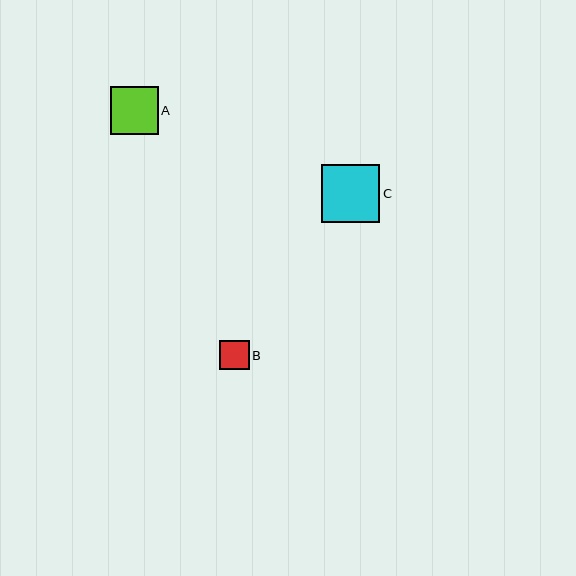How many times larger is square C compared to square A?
Square C is approximately 1.2 times the size of square A.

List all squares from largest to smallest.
From largest to smallest: C, A, B.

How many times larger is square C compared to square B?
Square C is approximately 2.0 times the size of square B.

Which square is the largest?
Square C is the largest with a size of approximately 58 pixels.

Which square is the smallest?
Square B is the smallest with a size of approximately 30 pixels.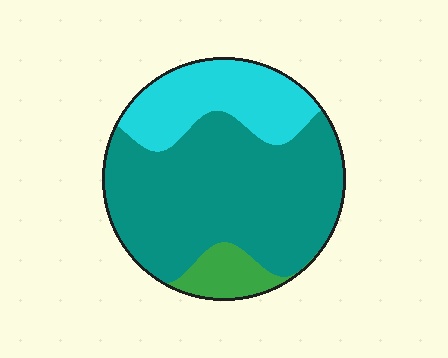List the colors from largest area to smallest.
From largest to smallest: teal, cyan, green.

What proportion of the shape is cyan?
Cyan takes up about one quarter (1/4) of the shape.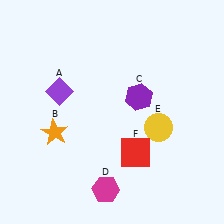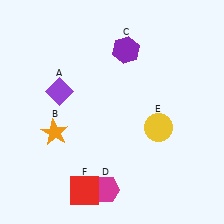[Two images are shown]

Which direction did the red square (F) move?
The red square (F) moved left.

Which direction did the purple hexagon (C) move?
The purple hexagon (C) moved up.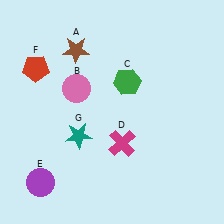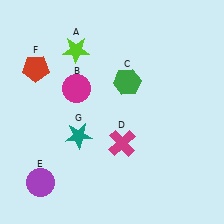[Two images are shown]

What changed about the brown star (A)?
In Image 1, A is brown. In Image 2, it changed to lime.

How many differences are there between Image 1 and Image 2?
There are 2 differences between the two images.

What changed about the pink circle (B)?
In Image 1, B is pink. In Image 2, it changed to magenta.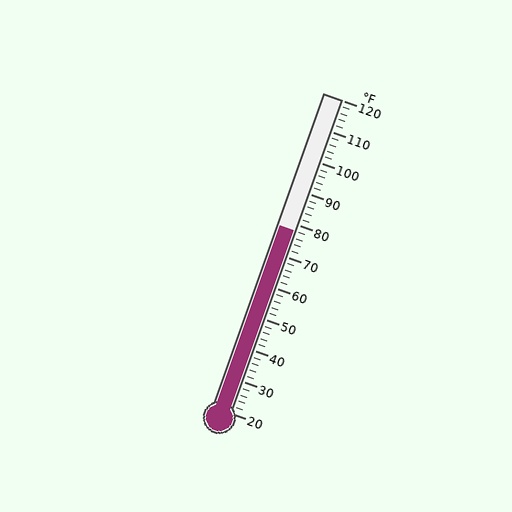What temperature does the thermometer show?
The thermometer shows approximately 78°F.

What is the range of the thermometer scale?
The thermometer scale ranges from 20°F to 120°F.